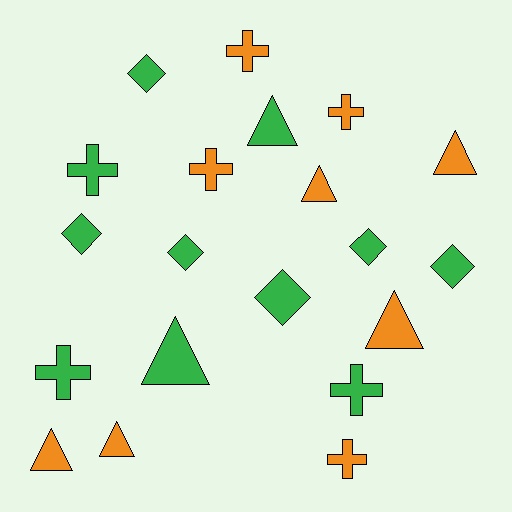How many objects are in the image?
There are 20 objects.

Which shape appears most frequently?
Triangle, with 7 objects.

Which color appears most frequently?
Green, with 11 objects.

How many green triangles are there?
There are 2 green triangles.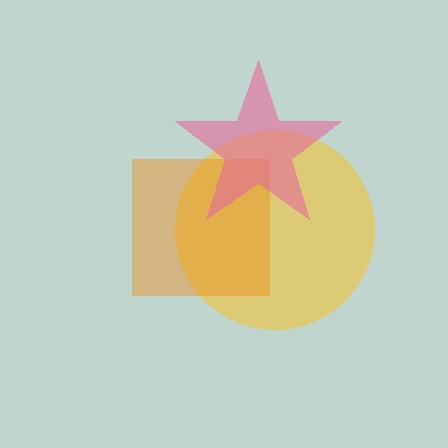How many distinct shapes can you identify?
There are 3 distinct shapes: a yellow circle, an orange square, a pink star.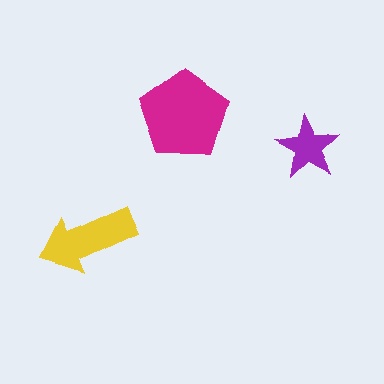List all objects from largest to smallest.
The magenta pentagon, the yellow arrow, the purple star.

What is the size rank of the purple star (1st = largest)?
3rd.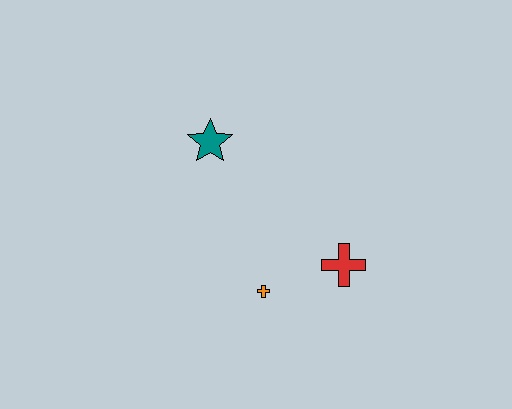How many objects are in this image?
There are 3 objects.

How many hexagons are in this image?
There are no hexagons.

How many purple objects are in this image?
There are no purple objects.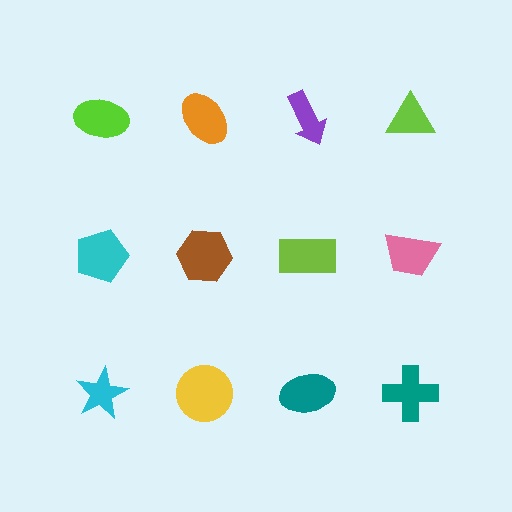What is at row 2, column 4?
A pink trapezoid.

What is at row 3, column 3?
A teal ellipse.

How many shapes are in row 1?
4 shapes.